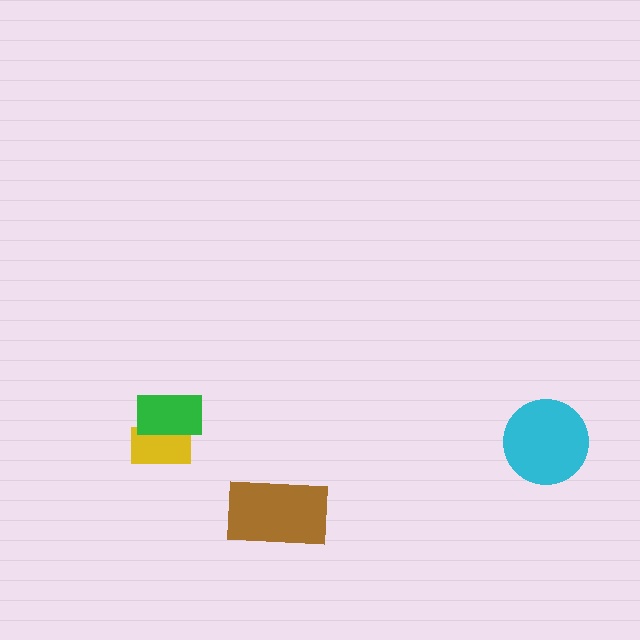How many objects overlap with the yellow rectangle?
1 object overlaps with the yellow rectangle.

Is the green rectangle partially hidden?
No, no other shape covers it.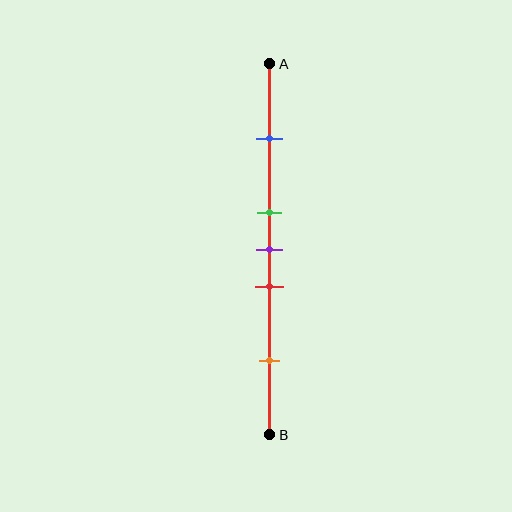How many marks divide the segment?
There are 5 marks dividing the segment.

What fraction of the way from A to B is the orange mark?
The orange mark is approximately 80% (0.8) of the way from A to B.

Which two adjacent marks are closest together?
The green and purple marks are the closest adjacent pair.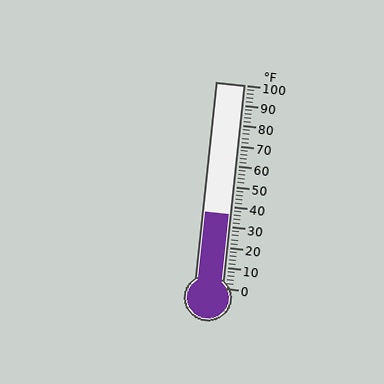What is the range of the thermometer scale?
The thermometer scale ranges from 0°F to 100°F.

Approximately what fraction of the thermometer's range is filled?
The thermometer is filled to approximately 35% of its range.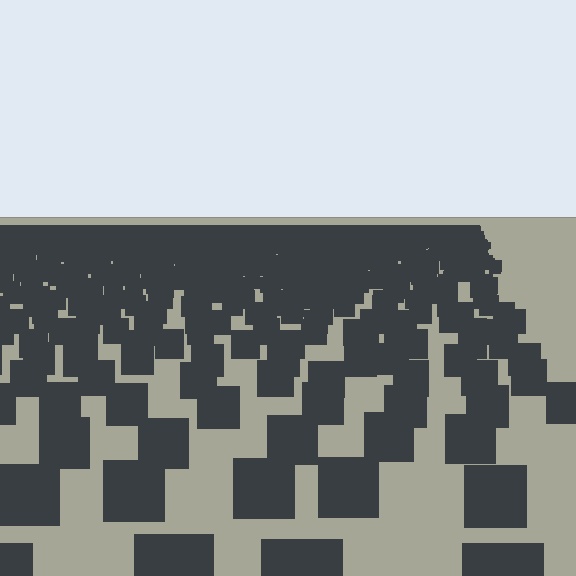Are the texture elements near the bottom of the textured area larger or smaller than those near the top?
Larger. Near the bottom, elements are closer to the viewer and appear at a bigger on-screen size.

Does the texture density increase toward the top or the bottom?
Density increases toward the top.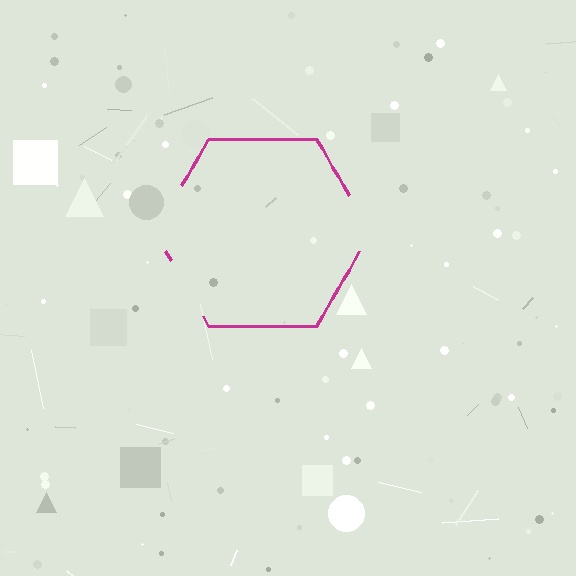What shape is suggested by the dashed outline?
The dashed outline suggests a hexagon.